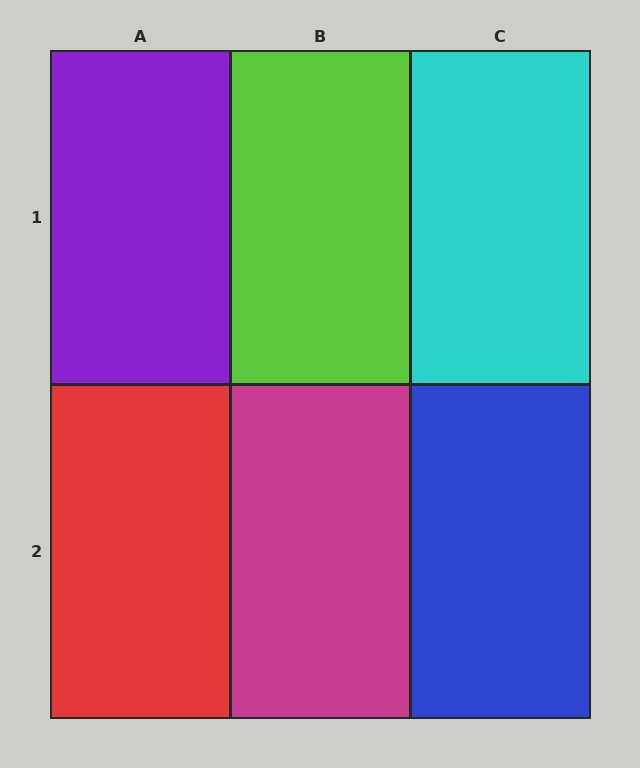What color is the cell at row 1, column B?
Lime.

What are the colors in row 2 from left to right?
Red, magenta, blue.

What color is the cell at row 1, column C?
Cyan.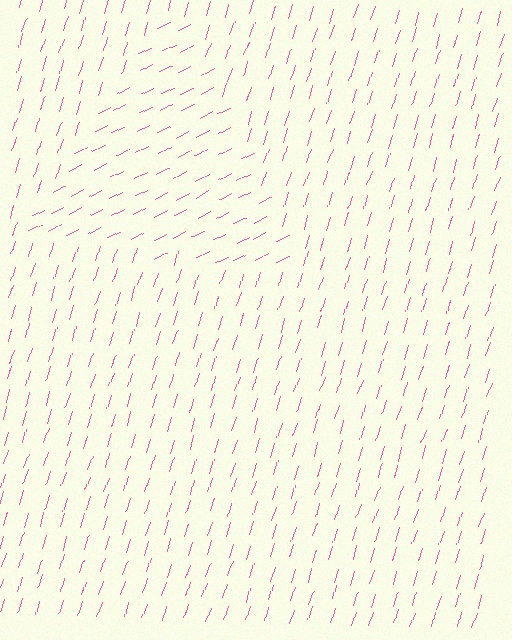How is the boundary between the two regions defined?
The boundary is defined purely by a change in line orientation (approximately 45 degrees difference). All lines are the same color and thickness.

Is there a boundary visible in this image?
Yes, there is a texture boundary formed by a change in line orientation.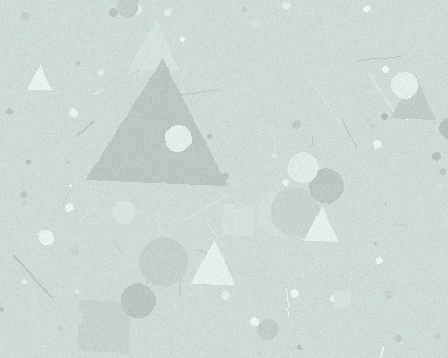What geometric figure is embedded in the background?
A triangle is embedded in the background.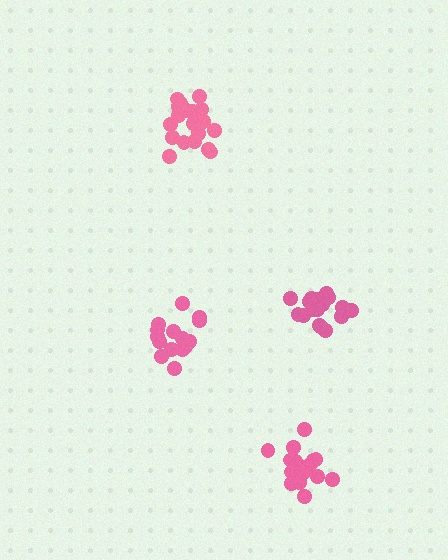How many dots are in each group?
Group 1: 20 dots, Group 2: 21 dots, Group 3: 17 dots, Group 4: 20 dots (78 total).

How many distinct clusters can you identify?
There are 4 distinct clusters.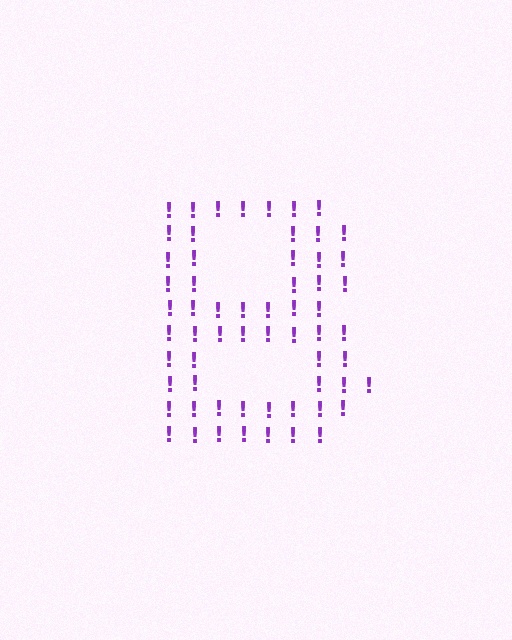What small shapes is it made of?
It is made of small exclamation marks.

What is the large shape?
The large shape is the letter B.